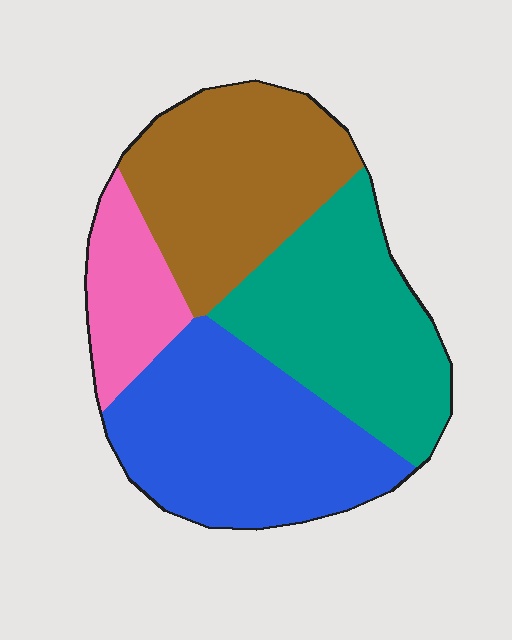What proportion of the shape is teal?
Teal covers 29% of the shape.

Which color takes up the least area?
Pink, at roughly 10%.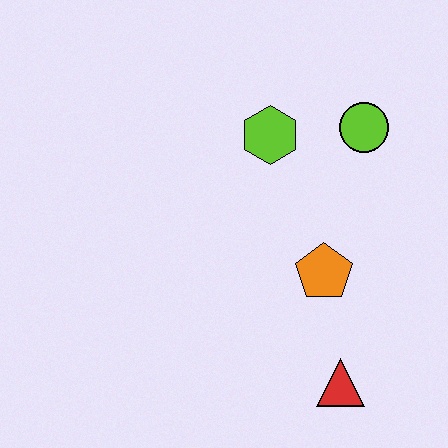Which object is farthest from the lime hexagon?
The red triangle is farthest from the lime hexagon.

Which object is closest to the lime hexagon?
The lime circle is closest to the lime hexagon.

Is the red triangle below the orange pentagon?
Yes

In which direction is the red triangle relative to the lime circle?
The red triangle is below the lime circle.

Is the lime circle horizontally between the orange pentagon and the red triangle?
No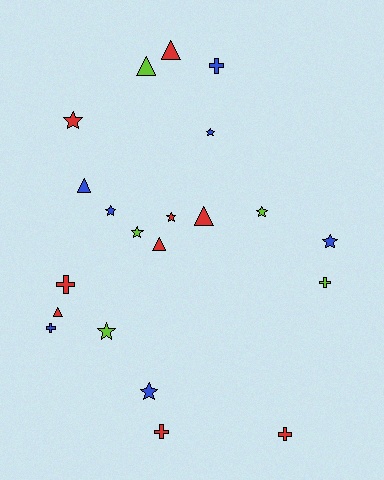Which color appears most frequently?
Red, with 9 objects.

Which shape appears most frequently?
Star, with 9 objects.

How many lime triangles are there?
There is 1 lime triangle.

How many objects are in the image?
There are 21 objects.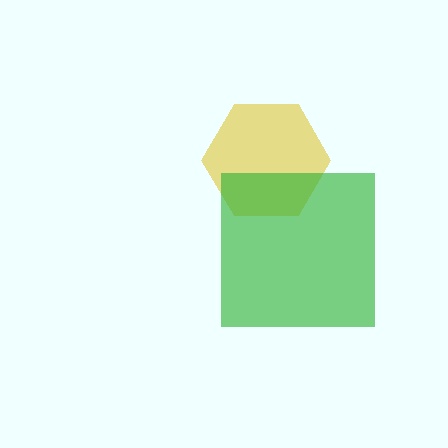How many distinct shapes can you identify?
There are 2 distinct shapes: a yellow hexagon, a green square.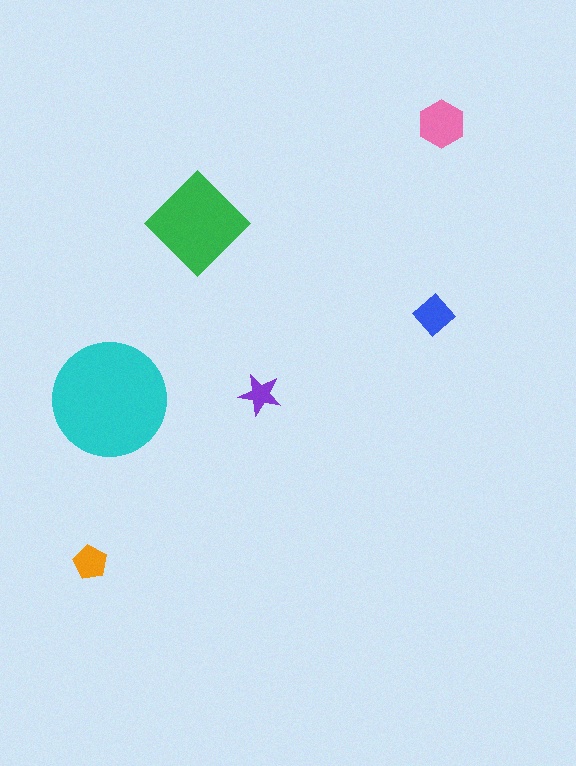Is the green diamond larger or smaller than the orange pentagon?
Larger.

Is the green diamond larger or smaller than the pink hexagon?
Larger.